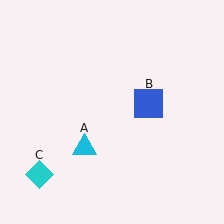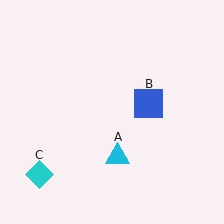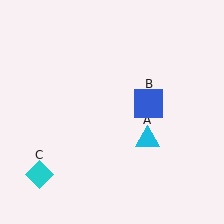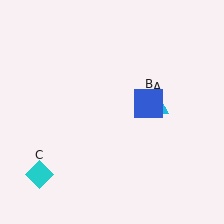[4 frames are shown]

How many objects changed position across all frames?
1 object changed position: cyan triangle (object A).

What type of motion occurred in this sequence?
The cyan triangle (object A) rotated counterclockwise around the center of the scene.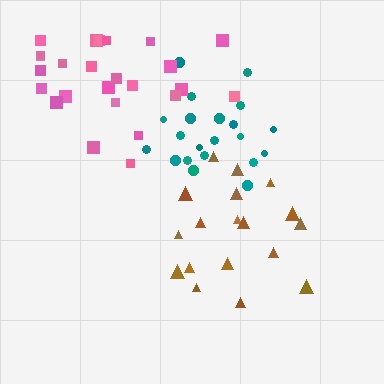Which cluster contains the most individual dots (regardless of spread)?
Pink (25).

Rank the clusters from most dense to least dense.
teal, pink, brown.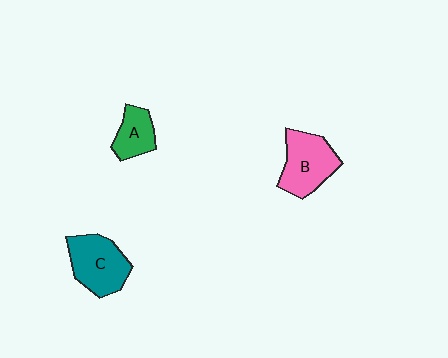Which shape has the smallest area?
Shape A (green).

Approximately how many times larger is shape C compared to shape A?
Approximately 1.7 times.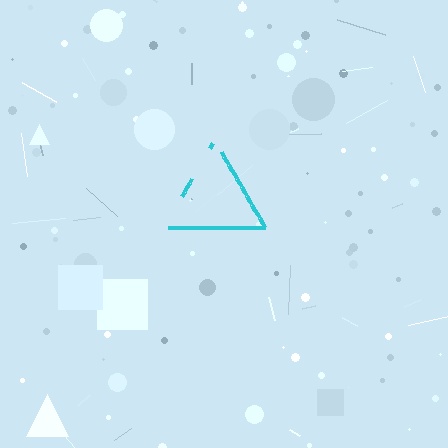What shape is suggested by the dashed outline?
The dashed outline suggests a triangle.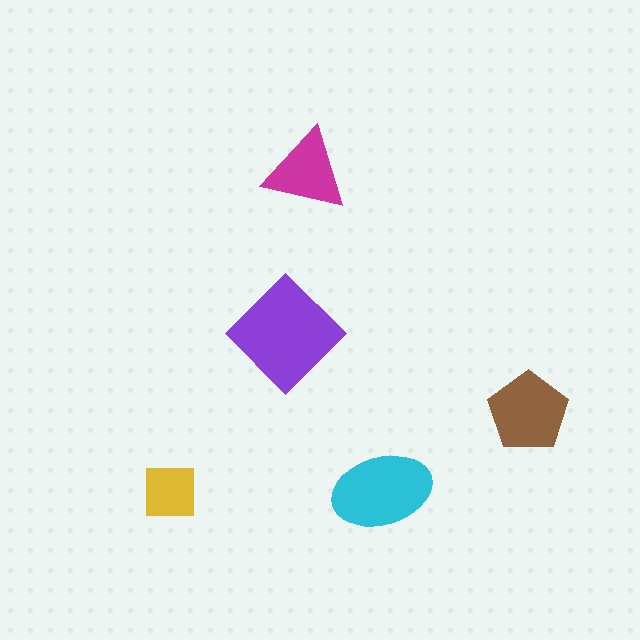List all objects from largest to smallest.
The purple diamond, the cyan ellipse, the brown pentagon, the magenta triangle, the yellow square.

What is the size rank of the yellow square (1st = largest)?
5th.